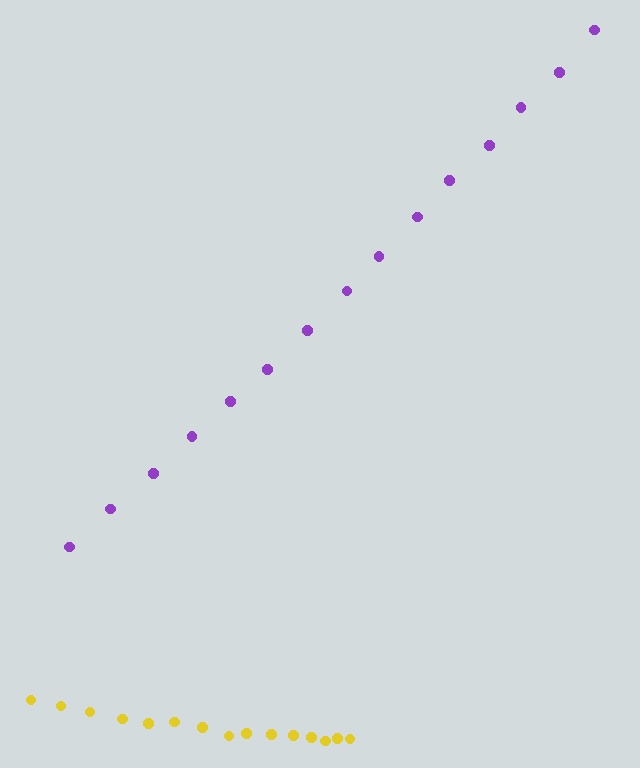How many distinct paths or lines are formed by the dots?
There are 2 distinct paths.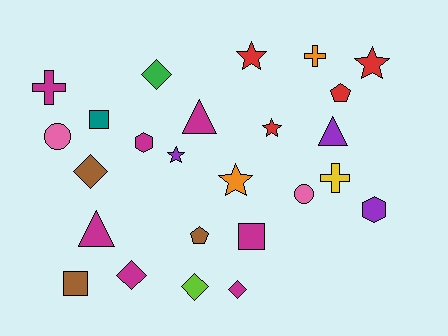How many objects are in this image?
There are 25 objects.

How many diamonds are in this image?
There are 5 diamonds.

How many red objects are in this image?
There are 4 red objects.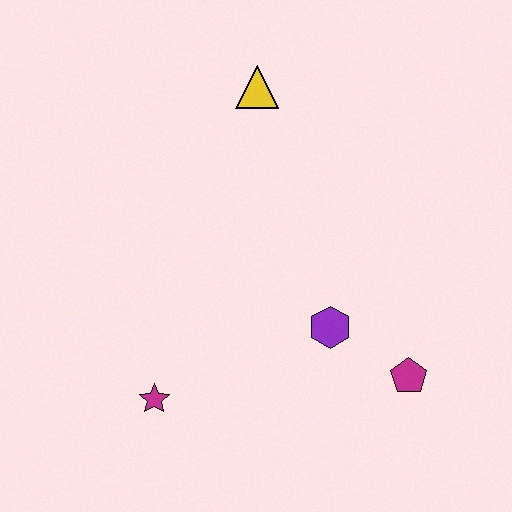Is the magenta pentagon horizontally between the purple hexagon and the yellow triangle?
No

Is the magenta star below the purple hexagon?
Yes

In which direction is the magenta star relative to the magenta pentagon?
The magenta star is to the left of the magenta pentagon.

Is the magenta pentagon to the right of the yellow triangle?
Yes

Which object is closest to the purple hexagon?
The magenta pentagon is closest to the purple hexagon.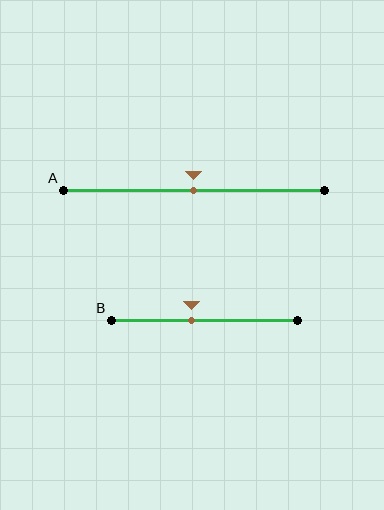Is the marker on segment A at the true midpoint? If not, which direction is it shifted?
Yes, the marker on segment A is at the true midpoint.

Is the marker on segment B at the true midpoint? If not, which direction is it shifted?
No, the marker on segment B is shifted to the left by about 7% of the segment length.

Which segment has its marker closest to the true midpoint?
Segment A has its marker closest to the true midpoint.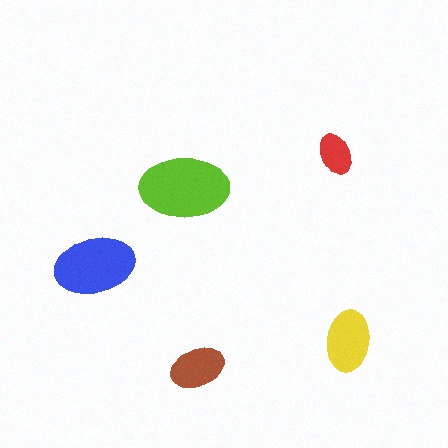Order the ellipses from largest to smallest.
the lime one, the blue one, the yellow one, the brown one, the red one.